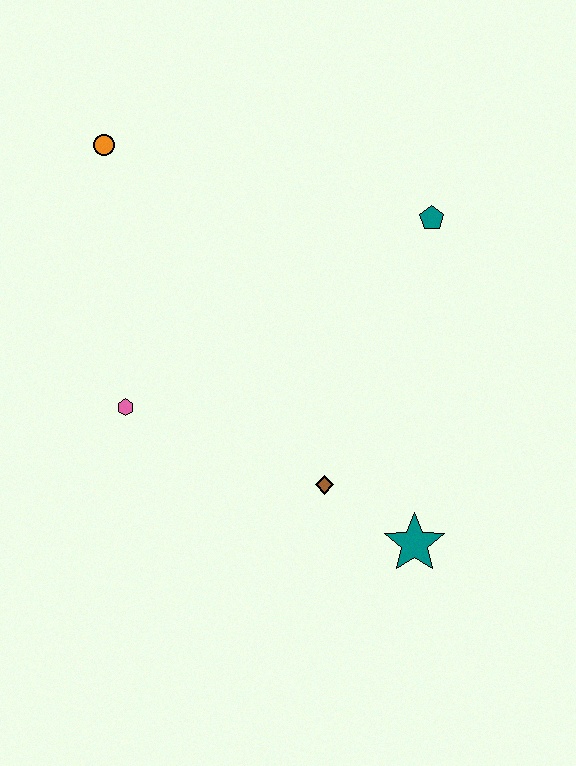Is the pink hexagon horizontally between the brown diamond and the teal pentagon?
No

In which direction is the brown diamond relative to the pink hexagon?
The brown diamond is to the right of the pink hexagon.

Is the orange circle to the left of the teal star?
Yes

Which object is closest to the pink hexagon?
The brown diamond is closest to the pink hexagon.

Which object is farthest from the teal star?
The orange circle is farthest from the teal star.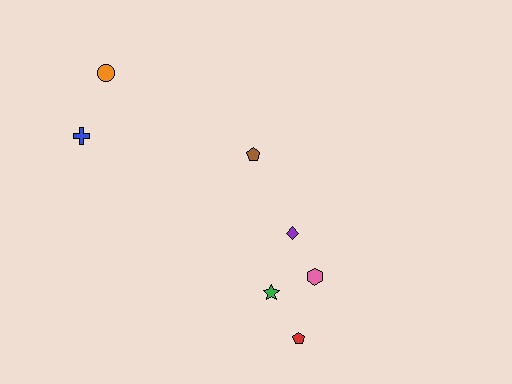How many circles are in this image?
There is 1 circle.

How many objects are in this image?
There are 7 objects.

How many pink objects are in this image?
There is 1 pink object.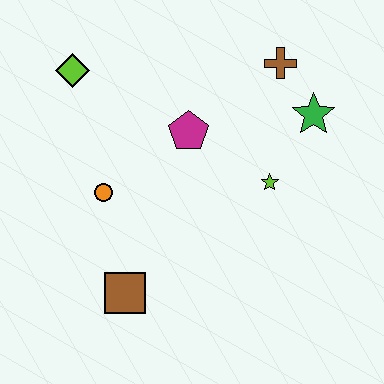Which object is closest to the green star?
The brown cross is closest to the green star.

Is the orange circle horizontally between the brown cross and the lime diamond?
Yes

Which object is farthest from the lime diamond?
The green star is farthest from the lime diamond.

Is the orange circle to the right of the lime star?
No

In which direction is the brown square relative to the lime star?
The brown square is to the left of the lime star.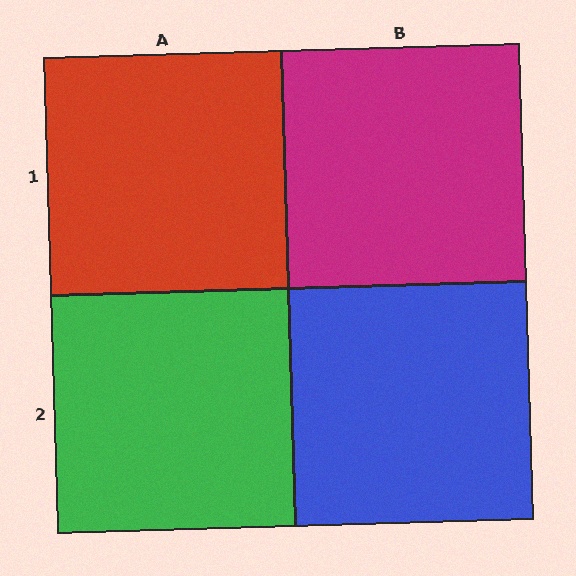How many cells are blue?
1 cell is blue.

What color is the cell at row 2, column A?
Green.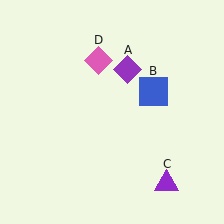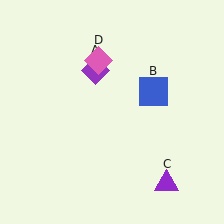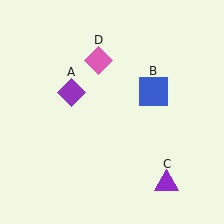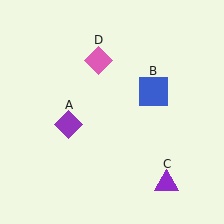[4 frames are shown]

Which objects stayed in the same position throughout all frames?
Blue square (object B) and purple triangle (object C) and pink diamond (object D) remained stationary.